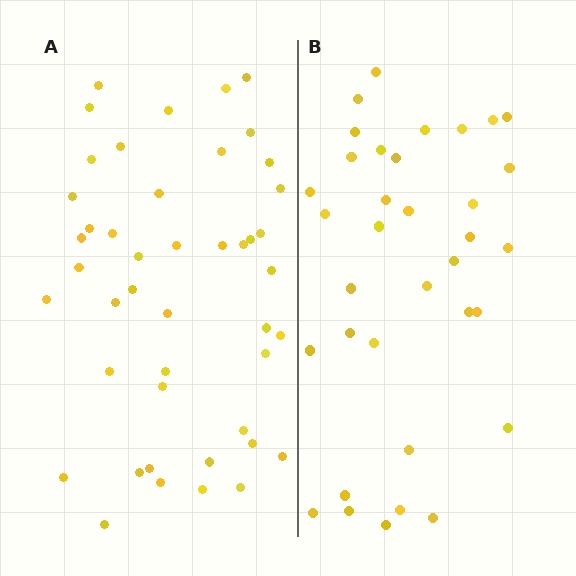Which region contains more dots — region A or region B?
Region A (the left region) has more dots.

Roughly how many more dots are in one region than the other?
Region A has roughly 10 or so more dots than region B.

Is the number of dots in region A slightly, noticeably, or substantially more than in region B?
Region A has noticeably more, but not dramatically so. The ratio is roughly 1.3 to 1.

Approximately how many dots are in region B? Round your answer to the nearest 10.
About 40 dots. (The exact count is 35, which rounds to 40.)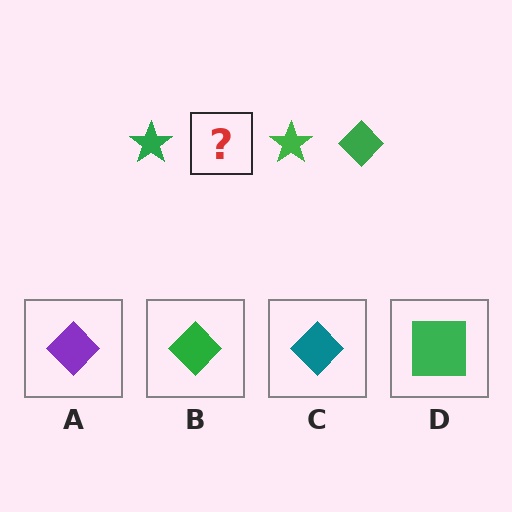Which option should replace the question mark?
Option B.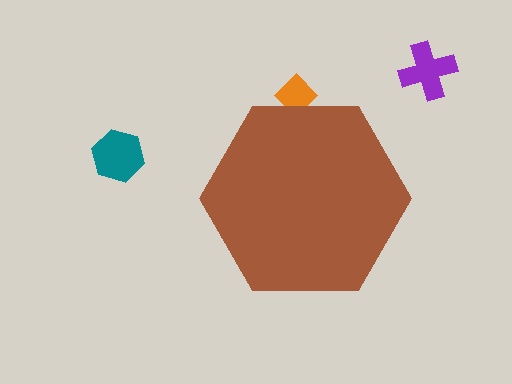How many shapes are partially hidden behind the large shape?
1 shape is partially hidden.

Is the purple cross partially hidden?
No, the purple cross is fully visible.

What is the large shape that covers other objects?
A brown hexagon.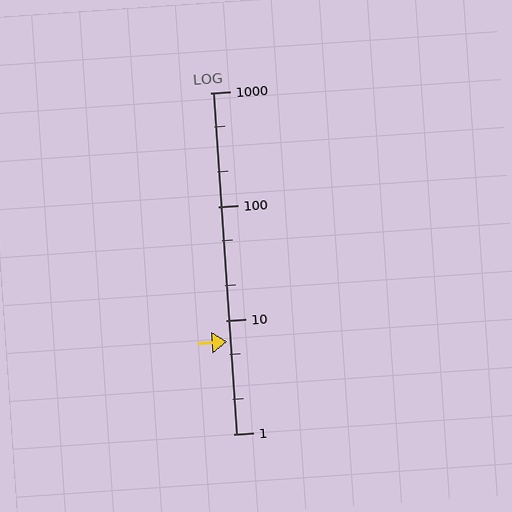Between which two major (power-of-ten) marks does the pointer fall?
The pointer is between 1 and 10.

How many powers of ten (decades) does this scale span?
The scale spans 3 decades, from 1 to 1000.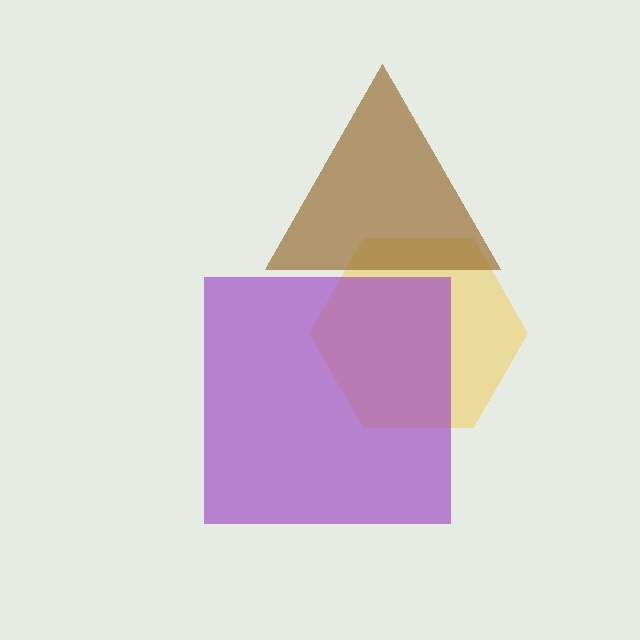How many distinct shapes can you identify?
There are 3 distinct shapes: a yellow hexagon, a purple square, a brown triangle.